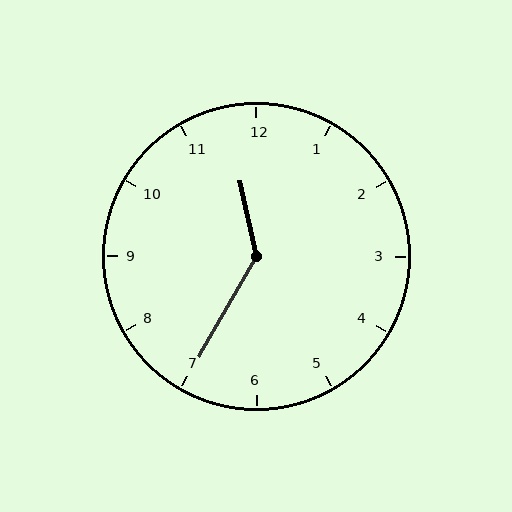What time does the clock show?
11:35.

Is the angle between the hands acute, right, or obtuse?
It is obtuse.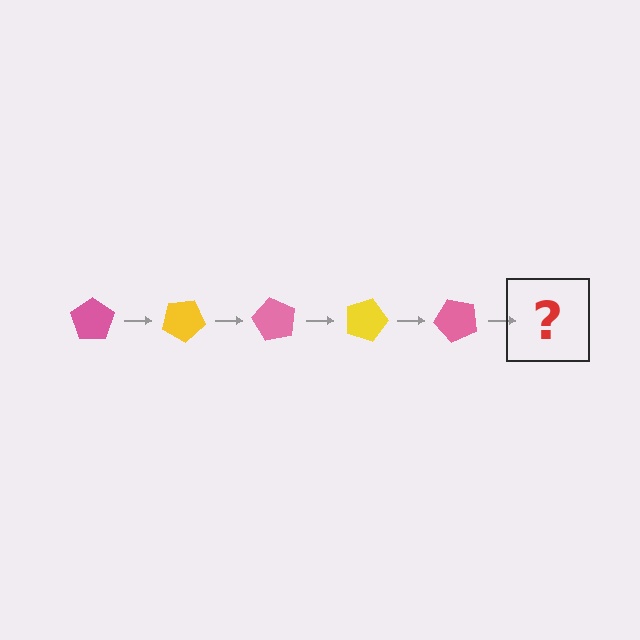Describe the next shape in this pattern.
It should be a yellow pentagon, rotated 150 degrees from the start.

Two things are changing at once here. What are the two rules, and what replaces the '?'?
The two rules are that it rotates 30 degrees each step and the color cycles through pink and yellow. The '?' should be a yellow pentagon, rotated 150 degrees from the start.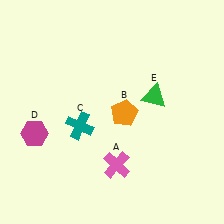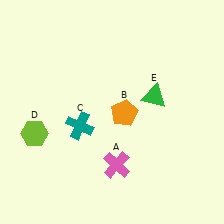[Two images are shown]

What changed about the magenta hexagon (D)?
In Image 1, D is magenta. In Image 2, it changed to lime.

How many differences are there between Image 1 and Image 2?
There is 1 difference between the two images.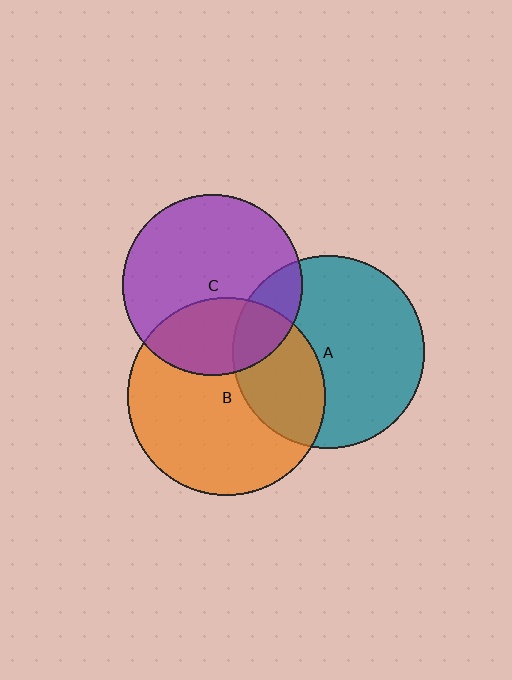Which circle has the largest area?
Circle B (orange).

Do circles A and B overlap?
Yes.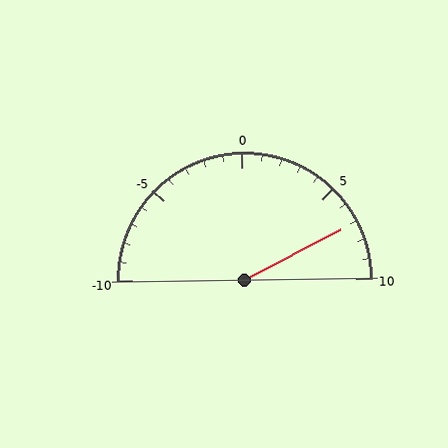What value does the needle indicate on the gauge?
The needle indicates approximately 7.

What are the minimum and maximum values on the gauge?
The gauge ranges from -10 to 10.